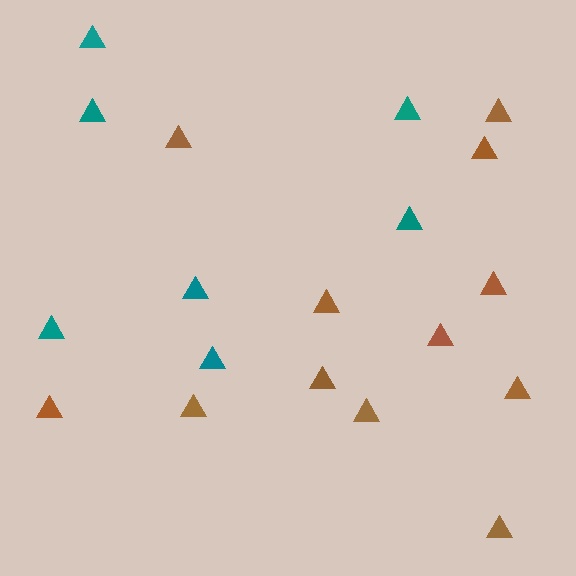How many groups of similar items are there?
There are 2 groups: one group of teal triangles (7) and one group of brown triangles (12).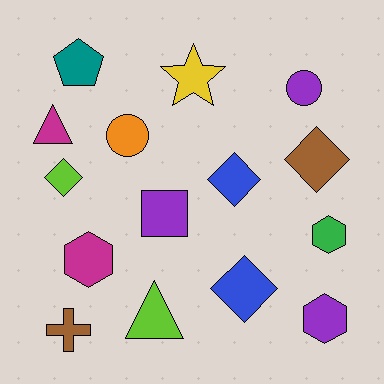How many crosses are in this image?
There is 1 cross.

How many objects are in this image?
There are 15 objects.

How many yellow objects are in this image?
There is 1 yellow object.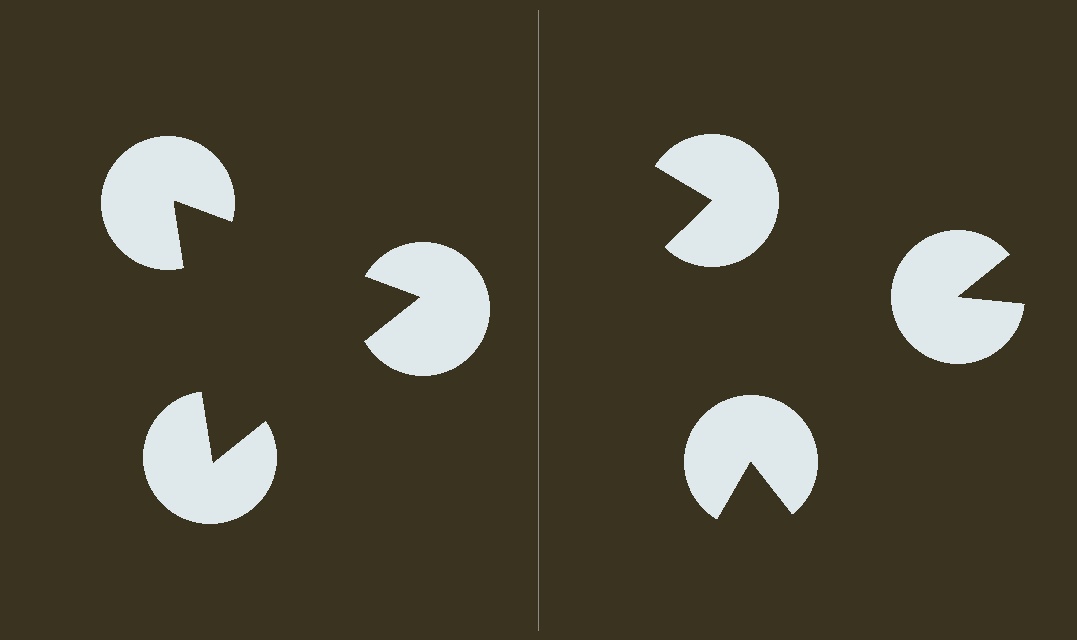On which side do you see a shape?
An illusory triangle appears on the left side. On the right side the wedge cuts are rotated, so no coherent shape forms.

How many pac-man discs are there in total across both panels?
6 — 3 on each side.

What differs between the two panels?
The pac-man discs are positioned identically on both sides; only the wedge orientations differ. On the left they align to a triangle; on the right they are misaligned.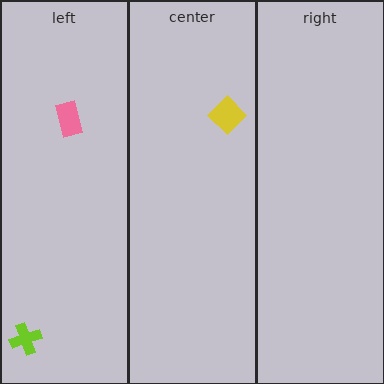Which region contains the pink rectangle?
The left region.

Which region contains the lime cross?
The left region.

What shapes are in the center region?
The yellow diamond.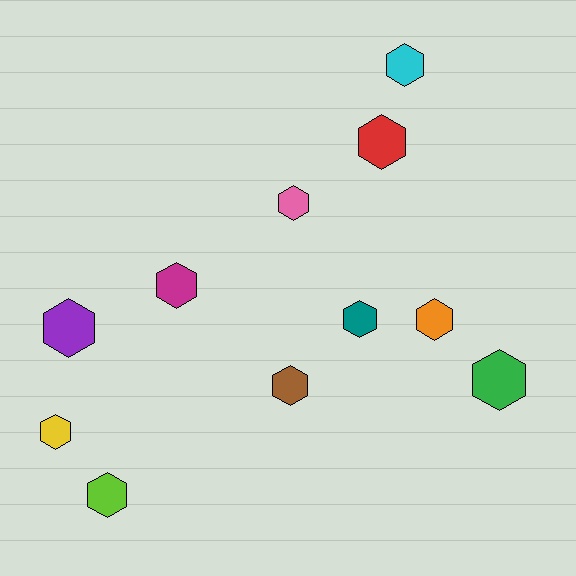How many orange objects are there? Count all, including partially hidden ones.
There is 1 orange object.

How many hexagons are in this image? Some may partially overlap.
There are 11 hexagons.